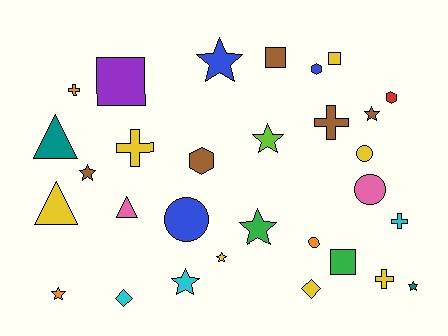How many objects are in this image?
There are 30 objects.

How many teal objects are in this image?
There are 2 teal objects.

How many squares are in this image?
There are 4 squares.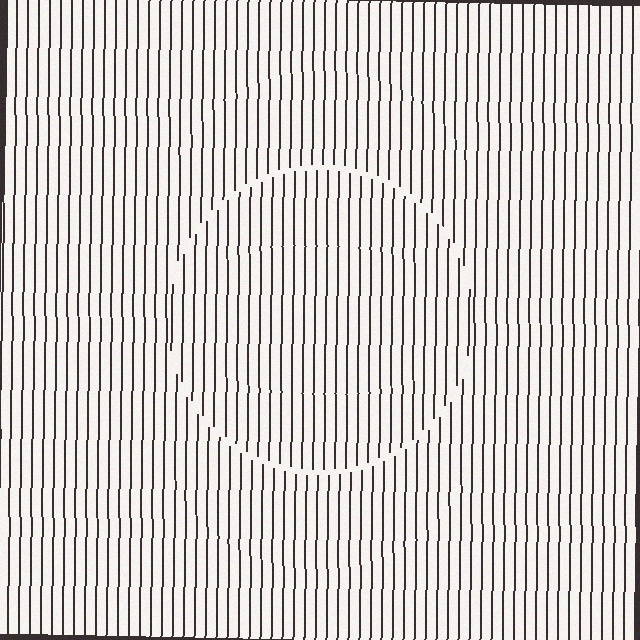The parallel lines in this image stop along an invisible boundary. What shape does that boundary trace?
An illusory circle. The interior of the shape contains the same grating, shifted by half a period — the contour is defined by the phase discontinuity where line-ends from the inner and outer gratings abut.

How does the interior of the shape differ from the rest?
The interior of the shape contains the same grating, shifted by half a period — the contour is defined by the phase discontinuity where line-ends from the inner and outer gratings abut.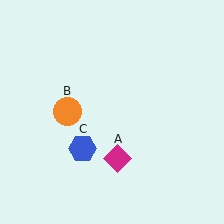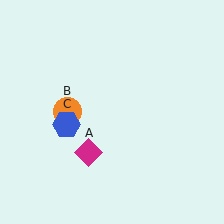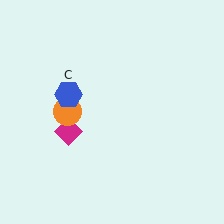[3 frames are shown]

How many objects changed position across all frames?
2 objects changed position: magenta diamond (object A), blue hexagon (object C).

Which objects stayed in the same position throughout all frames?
Orange circle (object B) remained stationary.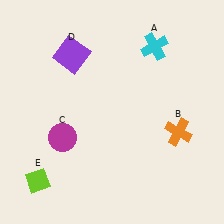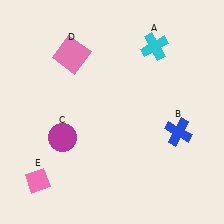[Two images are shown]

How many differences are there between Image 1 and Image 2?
There are 3 differences between the two images.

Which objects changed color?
B changed from orange to blue. D changed from purple to pink. E changed from lime to pink.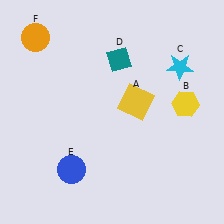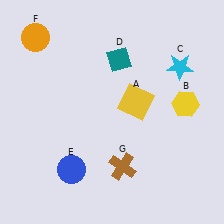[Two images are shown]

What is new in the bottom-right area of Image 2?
A brown cross (G) was added in the bottom-right area of Image 2.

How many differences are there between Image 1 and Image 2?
There is 1 difference between the two images.